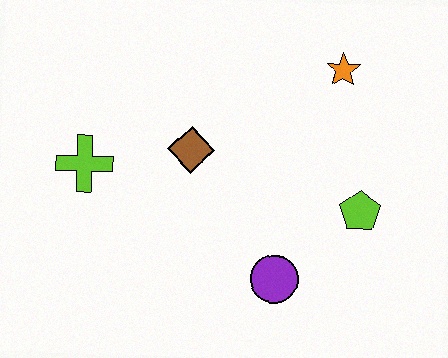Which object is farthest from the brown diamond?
The lime pentagon is farthest from the brown diamond.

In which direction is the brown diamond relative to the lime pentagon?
The brown diamond is to the left of the lime pentagon.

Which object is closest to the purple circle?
The lime pentagon is closest to the purple circle.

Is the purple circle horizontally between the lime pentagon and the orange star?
No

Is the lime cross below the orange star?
Yes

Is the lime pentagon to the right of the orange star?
Yes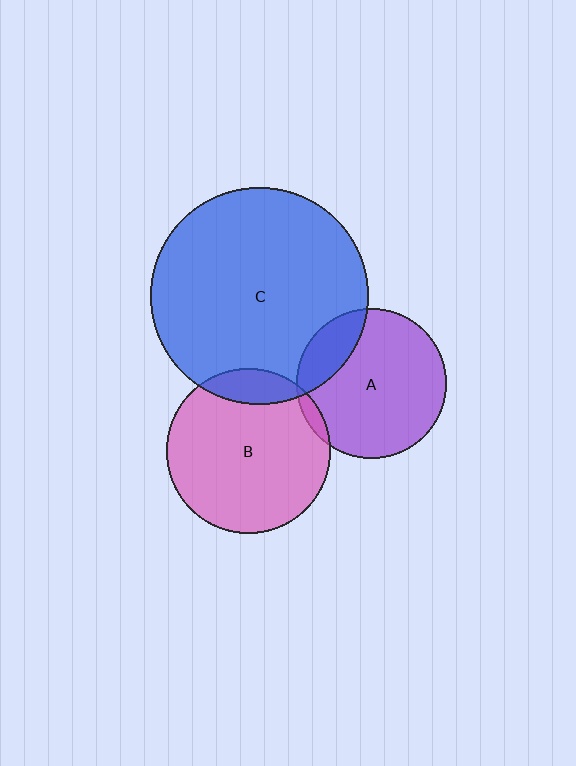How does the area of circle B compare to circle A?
Approximately 1.2 times.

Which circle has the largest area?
Circle C (blue).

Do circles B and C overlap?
Yes.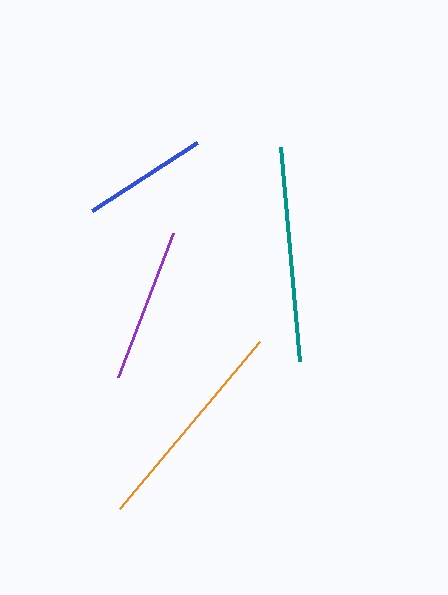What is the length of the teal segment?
The teal segment is approximately 215 pixels long.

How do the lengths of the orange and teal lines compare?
The orange and teal lines are approximately the same length.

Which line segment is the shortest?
The blue line is the shortest at approximately 125 pixels.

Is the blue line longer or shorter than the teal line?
The teal line is longer than the blue line.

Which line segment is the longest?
The orange line is the longest at approximately 218 pixels.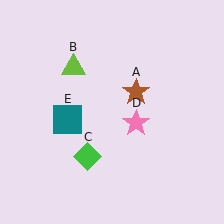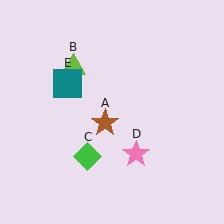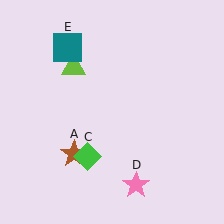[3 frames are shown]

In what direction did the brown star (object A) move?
The brown star (object A) moved down and to the left.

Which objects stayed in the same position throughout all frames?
Lime triangle (object B) and green diamond (object C) remained stationary.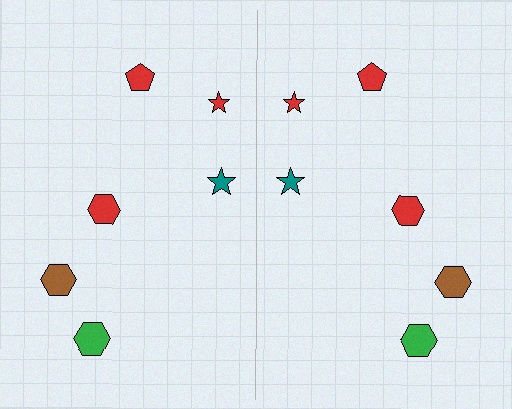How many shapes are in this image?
There are 12 shapes in this image.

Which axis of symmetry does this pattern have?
The pattern has a vertical axis of symmetry running through the center of the image.